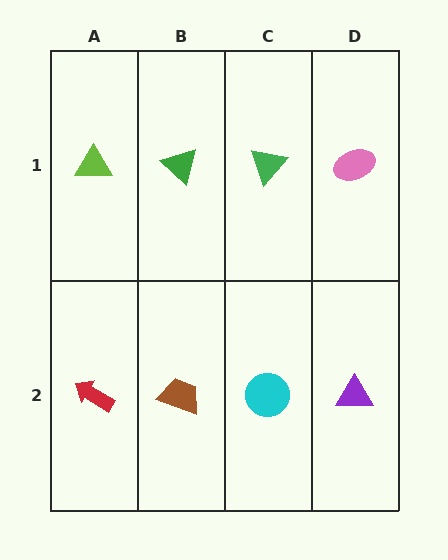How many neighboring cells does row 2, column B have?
3.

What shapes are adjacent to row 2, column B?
A green triangle (row 1, column B), a red arrow (row 2, column A), a cyan circle (row 2, column C).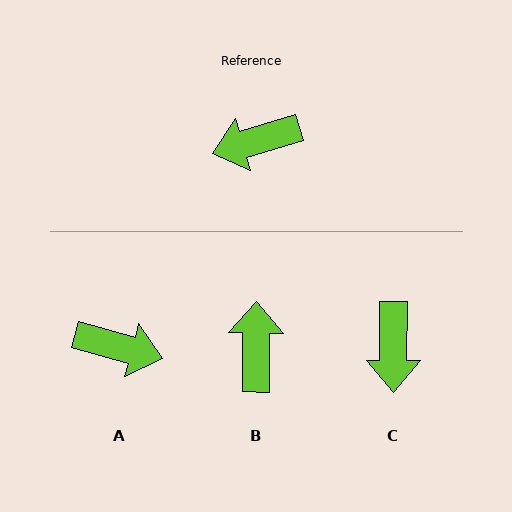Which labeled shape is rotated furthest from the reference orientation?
A, about 148 degrees away.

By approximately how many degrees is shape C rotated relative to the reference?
Approximately 73 degrees counter-clockwise.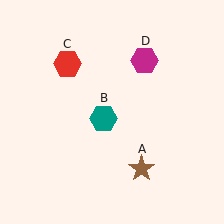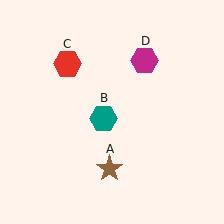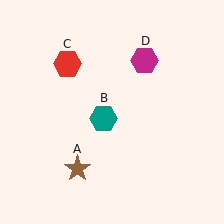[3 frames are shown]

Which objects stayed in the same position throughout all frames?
Teal hexagon (object B) and red hexagon (object C) and magenta hexagon (object D) remained stationary.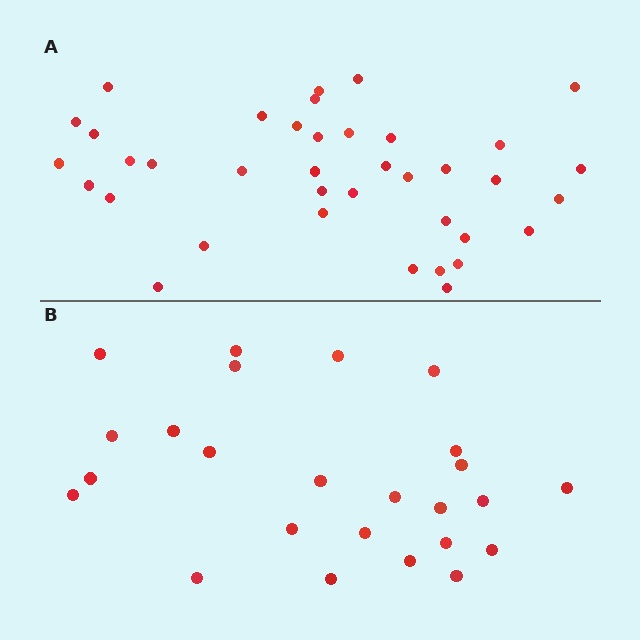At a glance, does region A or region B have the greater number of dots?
Region A (the top region) has more dots.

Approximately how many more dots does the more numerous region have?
Region A has approximately 15 more dots than region B.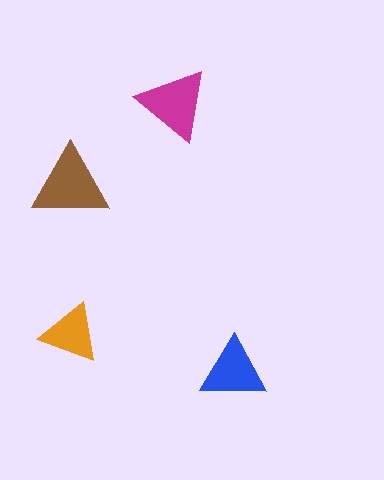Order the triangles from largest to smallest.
the brown one, the magenta one, the blue one, the orange one.